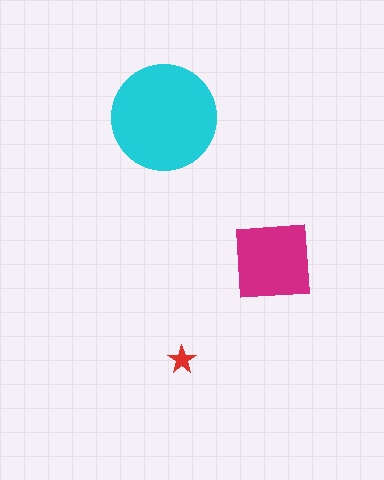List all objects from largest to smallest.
The cyan circle, the magenta square, the red star.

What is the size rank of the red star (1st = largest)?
3rd.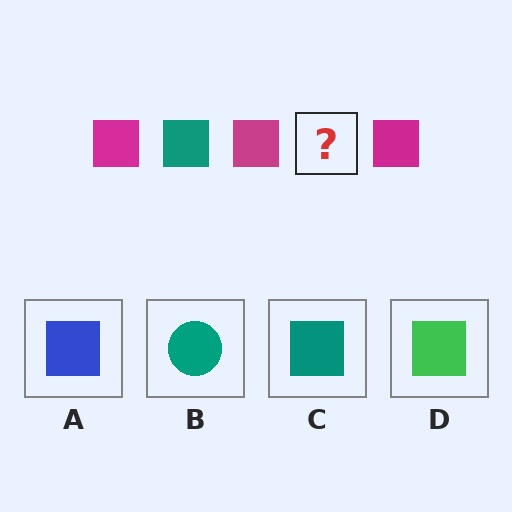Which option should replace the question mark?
Option C.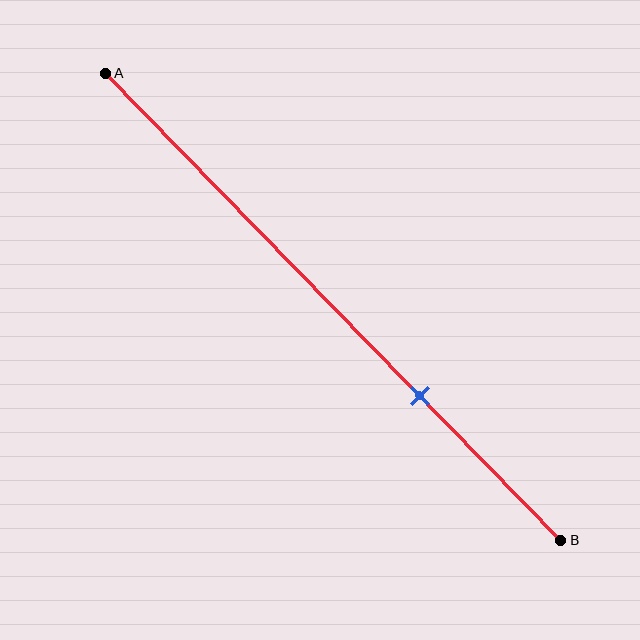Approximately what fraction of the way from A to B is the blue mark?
The blue mark is approximately 70% of the way from A to B.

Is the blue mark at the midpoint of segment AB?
No, the mark is at about 70% from A, not at the 50% midpoint.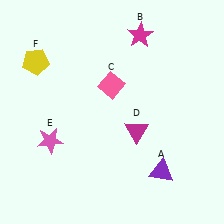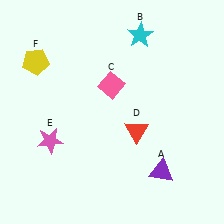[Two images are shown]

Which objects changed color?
B changed from magenta to cyan. D changed from magenta to red.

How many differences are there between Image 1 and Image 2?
There are 2 differences between the two images.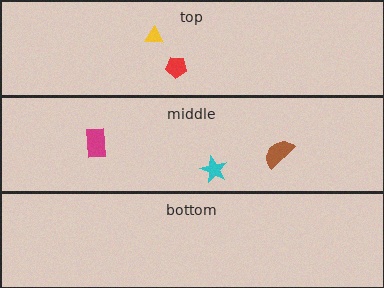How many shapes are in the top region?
2.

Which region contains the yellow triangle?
The top region.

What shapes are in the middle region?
The cyan star, the magenta rectangle, the brown semicircle.